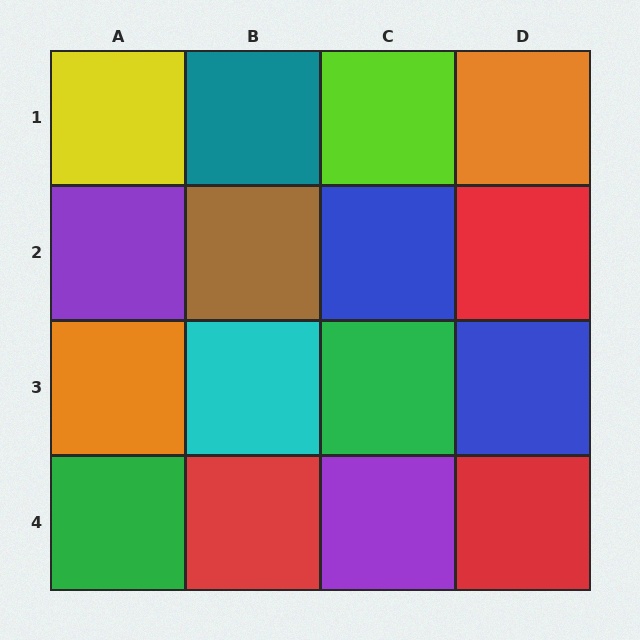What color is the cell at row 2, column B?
Brown.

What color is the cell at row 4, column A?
Green.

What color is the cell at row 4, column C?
Purple.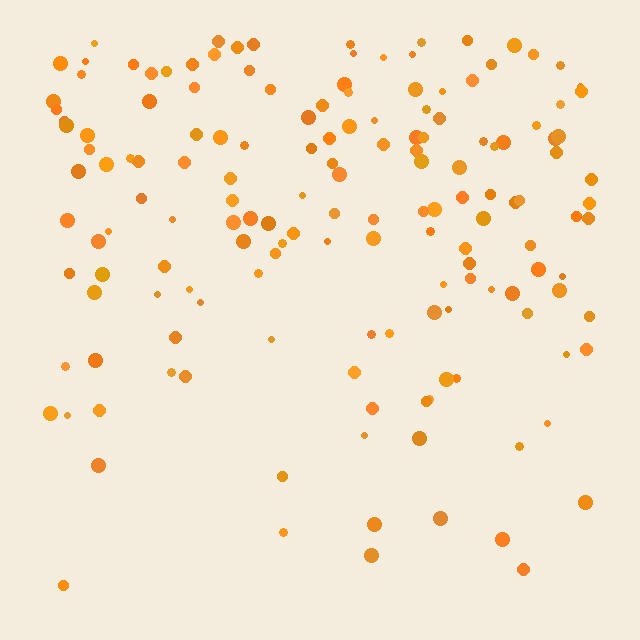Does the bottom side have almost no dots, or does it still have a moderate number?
Still a moderate number, just noticeably fewer than the top.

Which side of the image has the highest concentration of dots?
The top.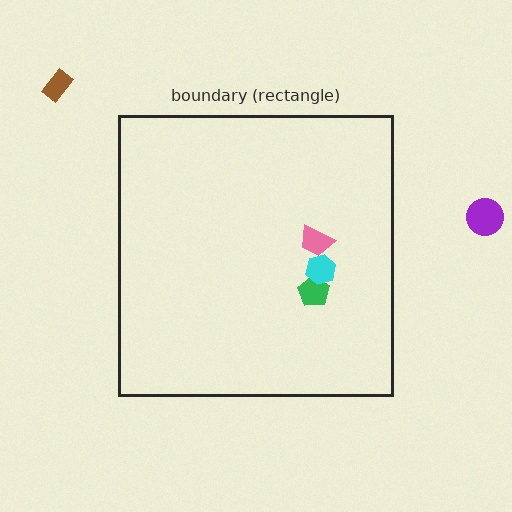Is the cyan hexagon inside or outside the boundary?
Inside.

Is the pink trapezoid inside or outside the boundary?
Inside.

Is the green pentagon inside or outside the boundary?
Inside.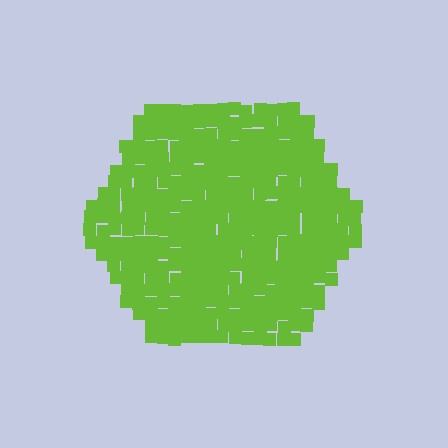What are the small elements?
The small elements are squares.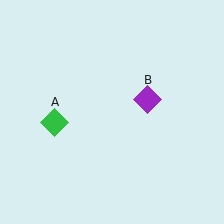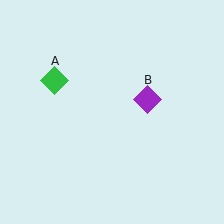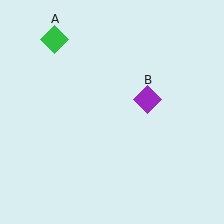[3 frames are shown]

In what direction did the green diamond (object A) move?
The green diamond (object A) moved up.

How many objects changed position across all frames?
1 object changed position: green diamond (object A).